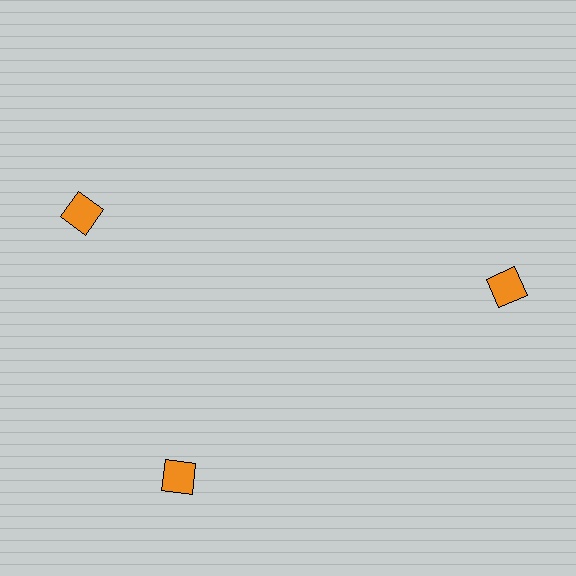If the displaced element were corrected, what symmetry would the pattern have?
It would have 3-fold rotational symmetry — the pattern would map onto itself every 120 degrees.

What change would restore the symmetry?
The symmetry would be restored by rotating it back into even spacing with its neighbors so that all 3 squares sit at equal angles and equal distance from the center.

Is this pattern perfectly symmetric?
No. The 3 orange squares are arranged in a ring, but one element near the 11 o'clock position is rotated out of alignment along the ring, breaking the 3-fold rotational symmetry.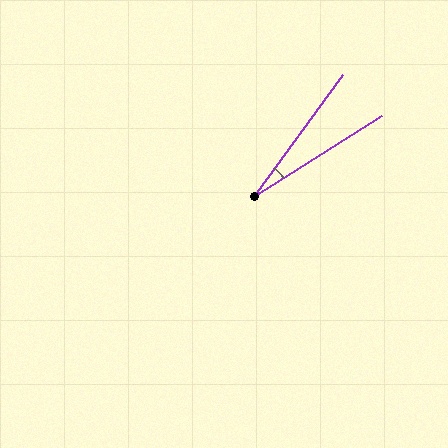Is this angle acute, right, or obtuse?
It is acute.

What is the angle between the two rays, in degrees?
Approximately 22 degrees.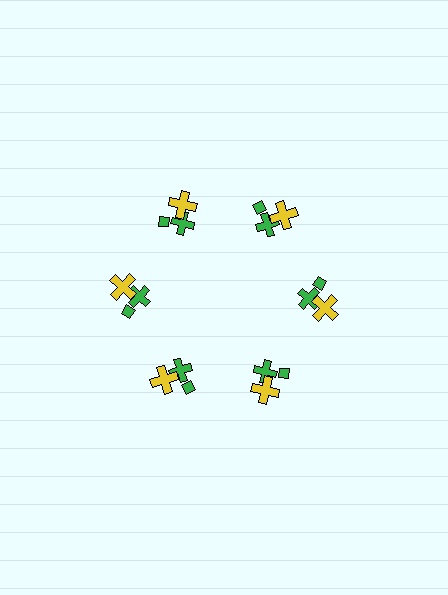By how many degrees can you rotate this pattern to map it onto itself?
The pattern maps onto itself every 60 degrees of rotation.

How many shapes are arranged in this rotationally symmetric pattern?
There are 18 shapes, arranged in 6 groups of 3.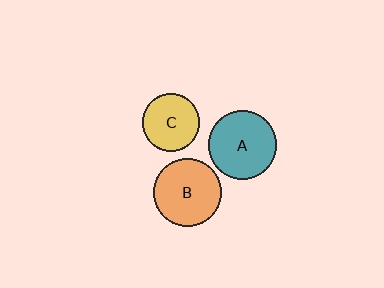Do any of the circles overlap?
No, none of the circles overlap.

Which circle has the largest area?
Circle A (teal).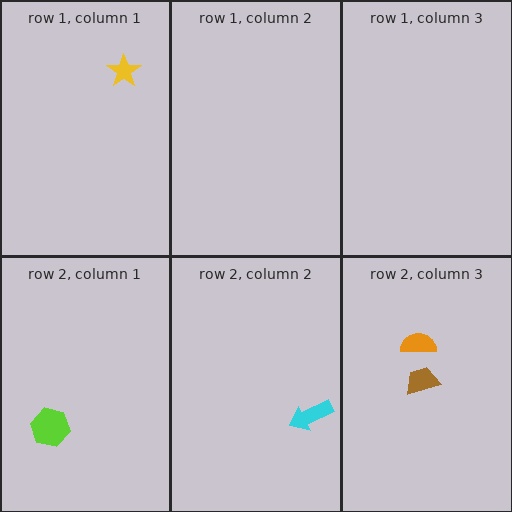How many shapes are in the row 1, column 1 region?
1.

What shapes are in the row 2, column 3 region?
The orange semicircle, the brown trapezoid.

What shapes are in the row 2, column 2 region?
The cyan arrow.